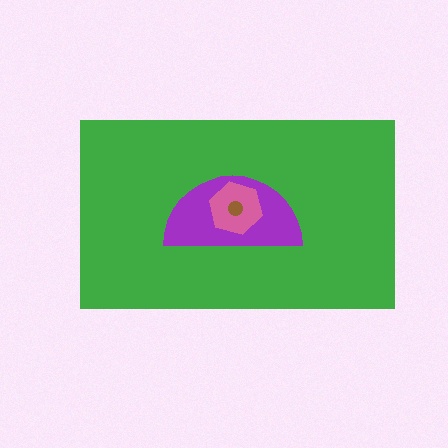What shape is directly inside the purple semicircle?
The pink hexagon.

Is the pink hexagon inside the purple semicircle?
Yes.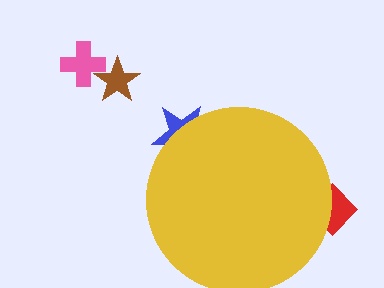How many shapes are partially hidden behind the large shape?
2 shapes are partially hidden.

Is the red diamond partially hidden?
Yes, the red diamond is partially hidden behind the yellow circle.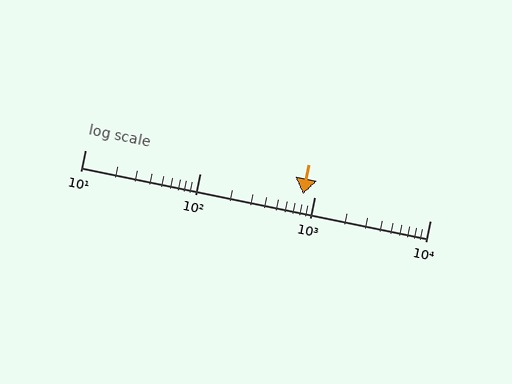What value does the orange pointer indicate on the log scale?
The pointer indicates approximately 780.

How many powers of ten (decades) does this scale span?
The scale spans 3 decades, from 10 to 10000.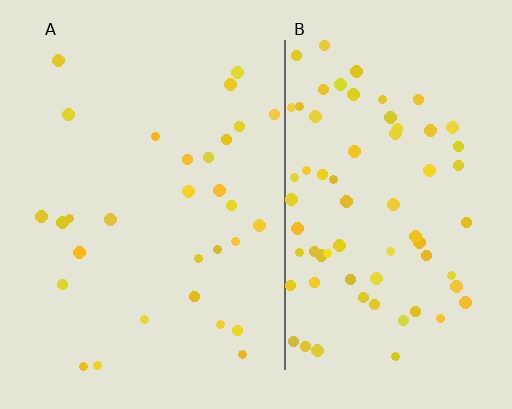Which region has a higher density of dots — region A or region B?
B (the right).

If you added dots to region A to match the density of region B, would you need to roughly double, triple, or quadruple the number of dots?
Approximately double.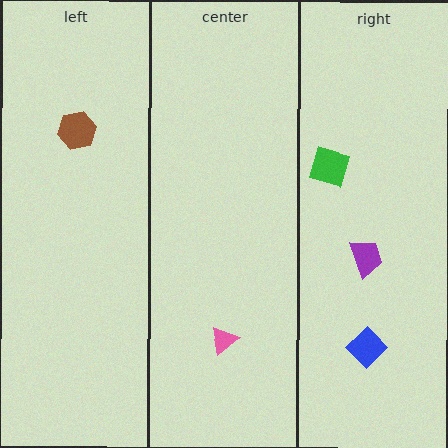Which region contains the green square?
The right region.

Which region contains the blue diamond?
The right region.